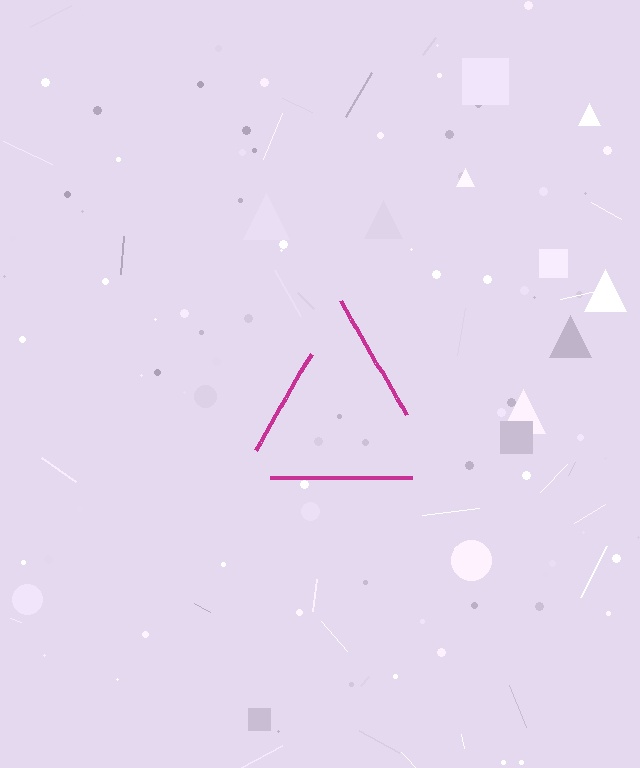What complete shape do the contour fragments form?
The contour fragments form a triangle.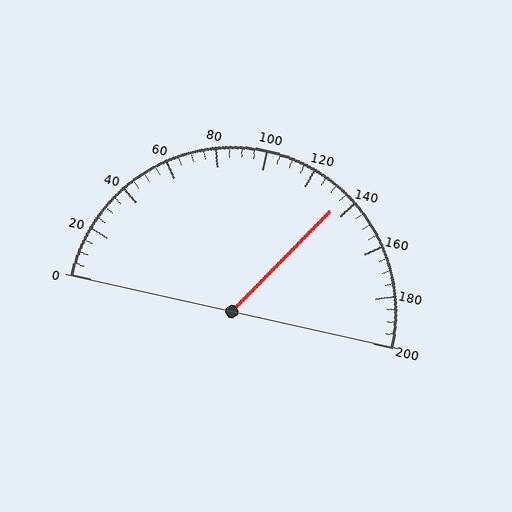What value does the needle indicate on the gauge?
The needle indicates approximately 135.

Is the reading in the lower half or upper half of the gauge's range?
The reading is in the upper half of the range (0 to 200).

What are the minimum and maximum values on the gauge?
The gauge ranges from 0 to 200.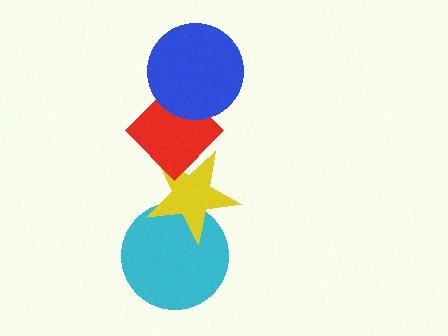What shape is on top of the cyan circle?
The yellow star is on top of the cyan circle.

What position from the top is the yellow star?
The yellow star is 3rd from the top.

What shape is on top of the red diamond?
The blue circle is on top of the red diamond.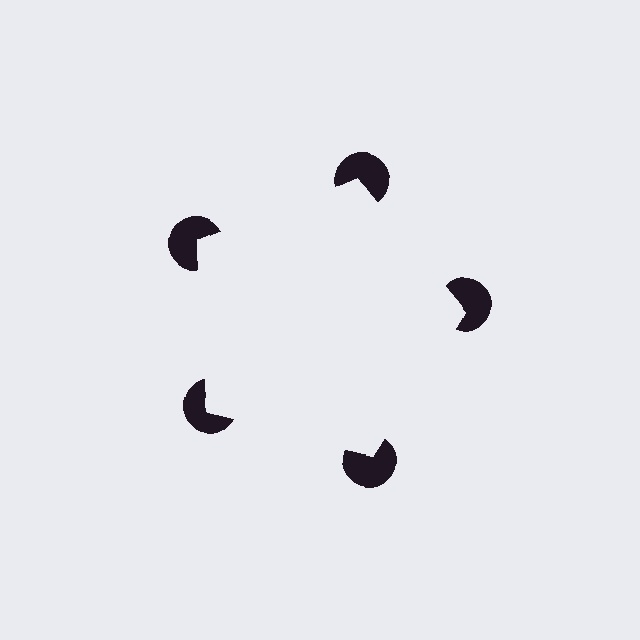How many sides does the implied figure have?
5 sides.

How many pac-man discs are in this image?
There are 5 — one at each vertex of the illusory pentagon.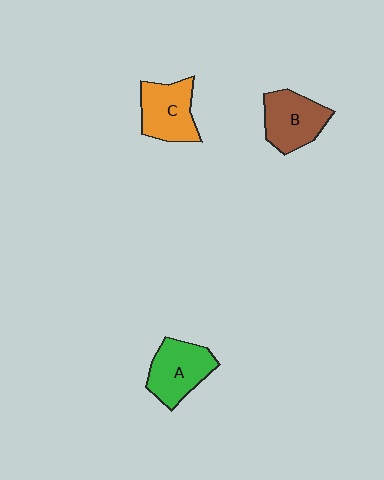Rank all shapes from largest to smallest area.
From largest to smallest: A (green), B (brown), C (orange).